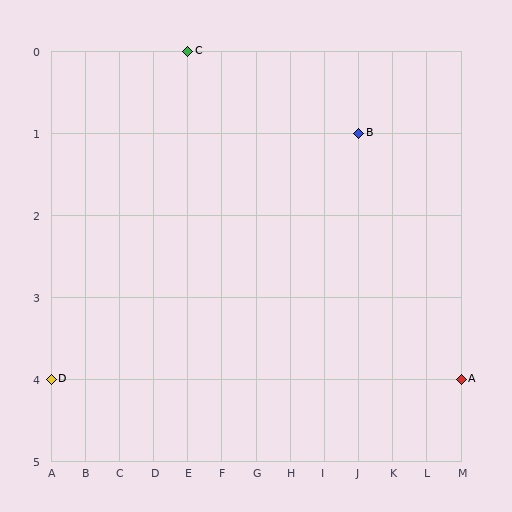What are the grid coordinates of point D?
Point D is at grid coordinates (A, 4).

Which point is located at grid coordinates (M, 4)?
Point A is at (M, 4).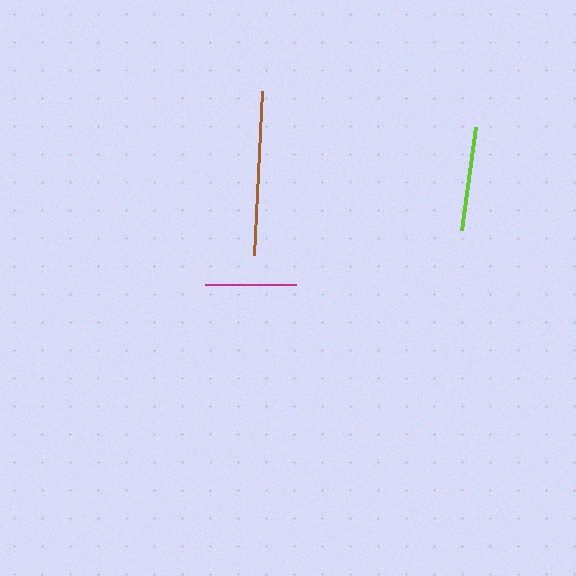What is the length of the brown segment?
The brown segment is approximately 165 pixels long.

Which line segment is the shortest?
The magenta line is the shortest at approximately 91 pixels.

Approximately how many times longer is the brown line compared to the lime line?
The brown line is approximately 1.6 times the length of the lime line.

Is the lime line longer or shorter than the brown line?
The brown line is longer than the lime line.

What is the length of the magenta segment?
The magenta segment is approximately 91 pixels long.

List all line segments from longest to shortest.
From longest to shortest: brown, lime, magenta.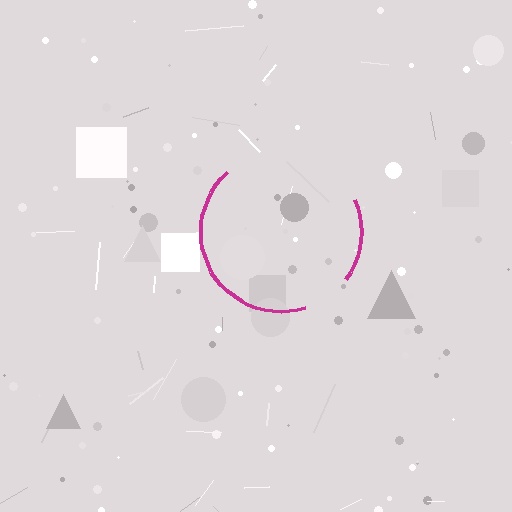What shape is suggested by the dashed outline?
The dashed outline suggests a circle.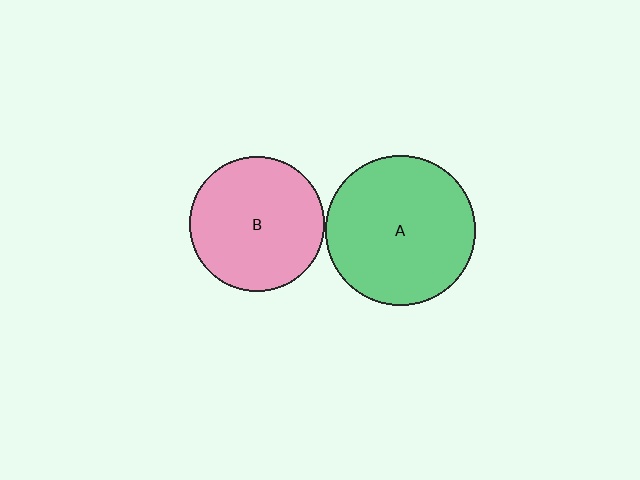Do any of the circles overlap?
No, none of the circles overlap.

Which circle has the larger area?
Circle A (green).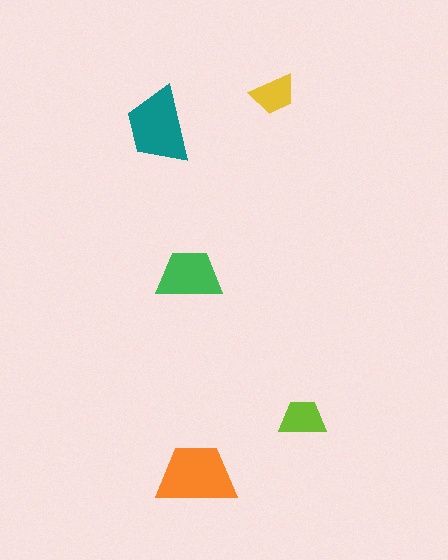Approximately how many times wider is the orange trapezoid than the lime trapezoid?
About 1.5 times wider.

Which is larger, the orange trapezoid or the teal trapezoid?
The orange one.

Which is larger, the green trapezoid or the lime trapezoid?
The green one.